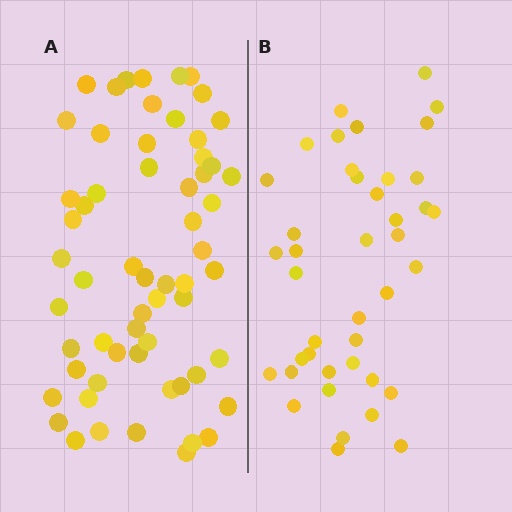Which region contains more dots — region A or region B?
Region A (the left region) has more dots.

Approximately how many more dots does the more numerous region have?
Region A has approximately 20 more dots than region B.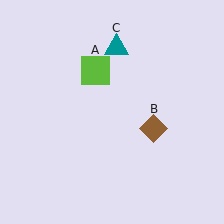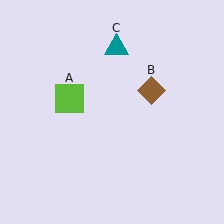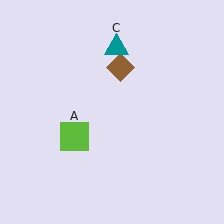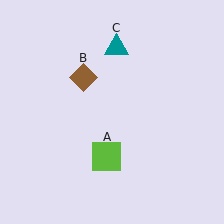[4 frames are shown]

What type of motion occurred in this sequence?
The lime square (object A), brown diamond (object B) rotated counterclockwise around the center of the scene.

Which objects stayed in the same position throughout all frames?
Teal triangle (object C) remained stationary.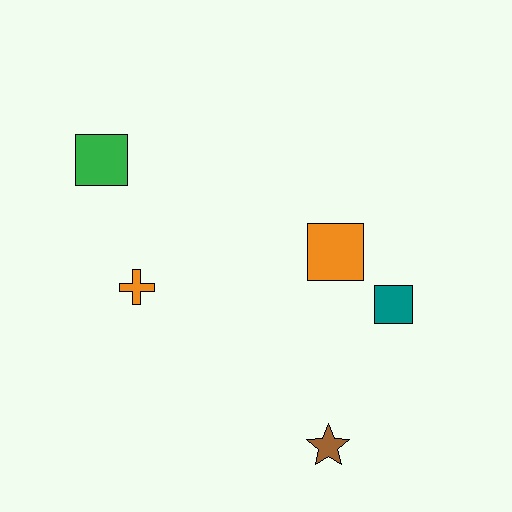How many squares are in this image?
There are 3 squares.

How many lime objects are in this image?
There are no lime objects.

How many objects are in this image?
There are 5 objects.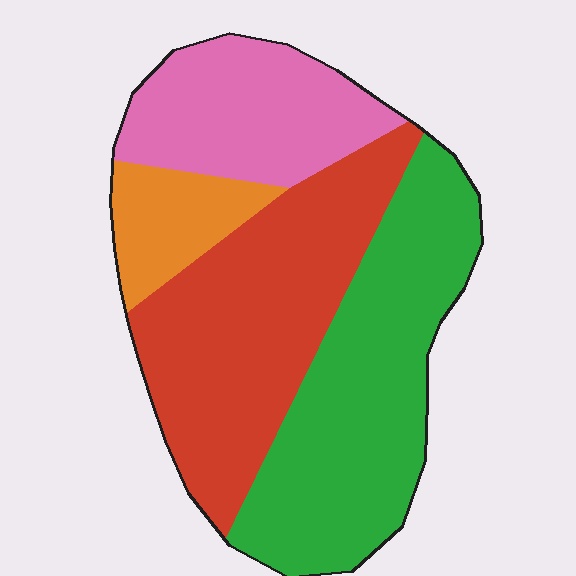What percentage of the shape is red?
Red takes up between a third and a half of the shape.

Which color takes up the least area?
Orange, at roughly 10%.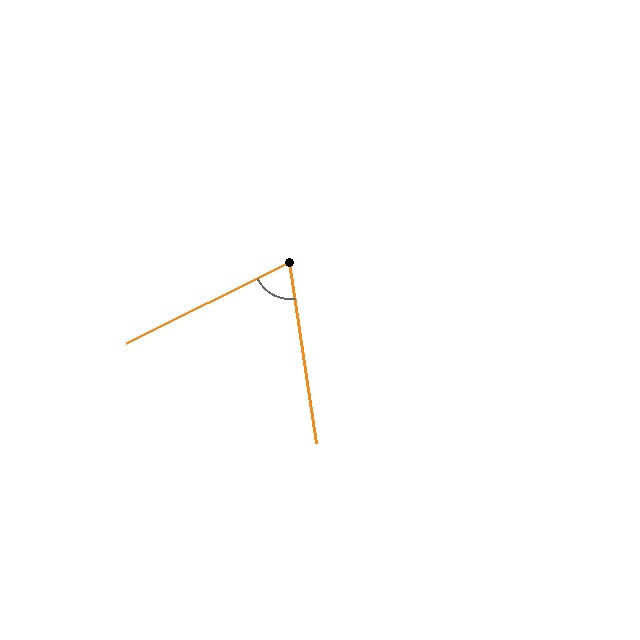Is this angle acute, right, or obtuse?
It is acute.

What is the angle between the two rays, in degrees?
Approximately 72 degrees.